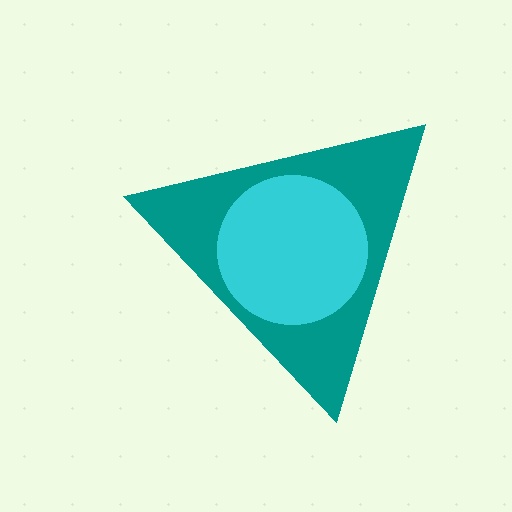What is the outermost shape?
The teal triangle.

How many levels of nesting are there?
2.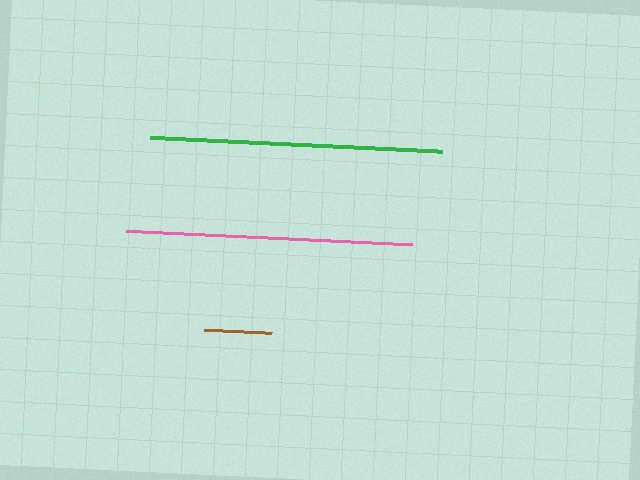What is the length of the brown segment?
The brown segment is approximately 68 pixels long.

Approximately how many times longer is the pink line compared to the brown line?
The pink line is approximately 4.2 times the length of the brown line.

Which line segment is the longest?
The green line is the longest at approximately 293 pixels.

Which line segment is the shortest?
The brown line is the shortest at approximately 68 pixels.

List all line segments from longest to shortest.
From longest to shortest: green, pink, brown.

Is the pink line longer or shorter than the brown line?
The pink line is longer than the brown line.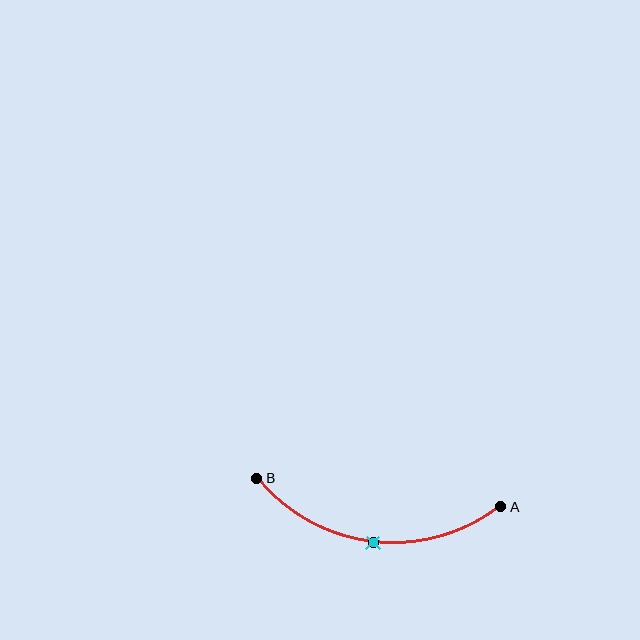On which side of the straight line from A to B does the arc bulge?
The arc bulges below the straight line connecting A and B.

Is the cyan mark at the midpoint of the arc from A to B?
Yes. The cyan mark lies on the arc at equal arc-length from both A and B — it is the arc midpoint.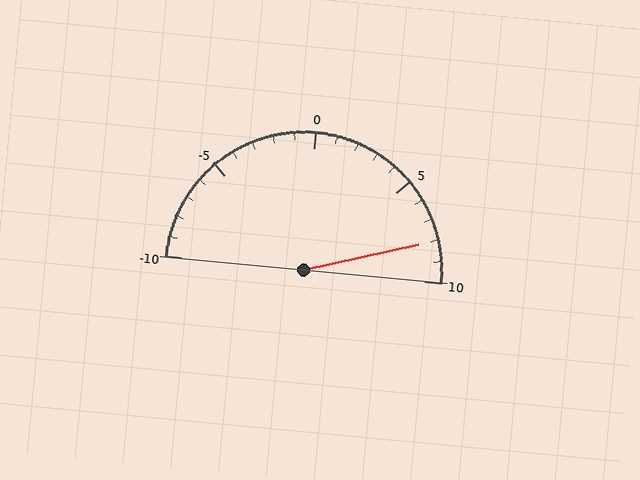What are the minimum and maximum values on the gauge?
The gauge ranges from -10 to 10.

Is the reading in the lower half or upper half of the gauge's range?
The reading is in the upper half of the range (-10 to 10).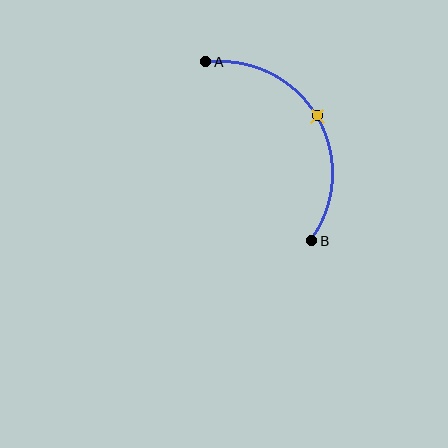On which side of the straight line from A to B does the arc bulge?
The arc bulges to the right of the straight line connecting A and B.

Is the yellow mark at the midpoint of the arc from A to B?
Yes. The yellow mark lies on the arc at equal arc-length from both A and B — it is the arc midpoint.